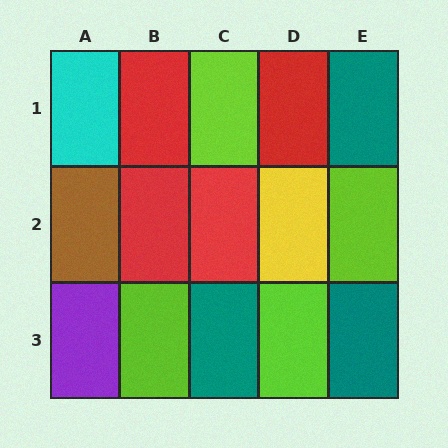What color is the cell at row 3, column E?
Teal.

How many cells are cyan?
1 cell is cyan.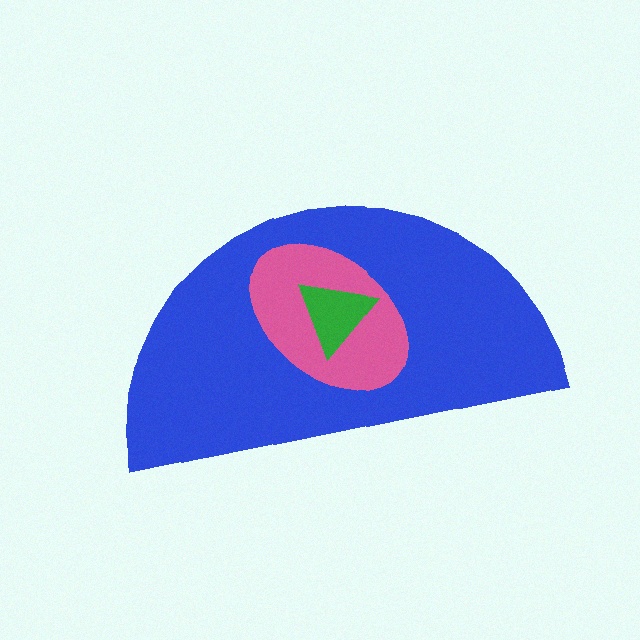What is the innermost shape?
The green triangle.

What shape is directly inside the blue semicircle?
The pink ellipse.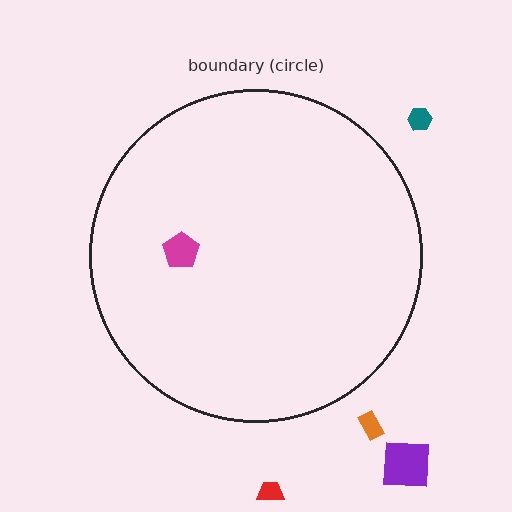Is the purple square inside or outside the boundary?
Outside.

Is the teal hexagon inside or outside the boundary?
Outside.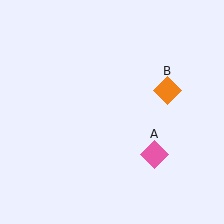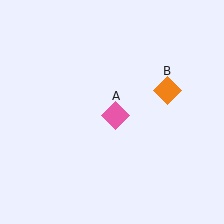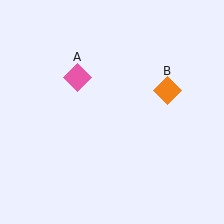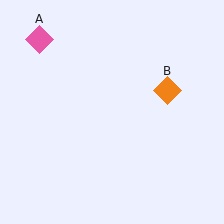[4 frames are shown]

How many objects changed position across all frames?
1 object changed position: pink diamond (object A).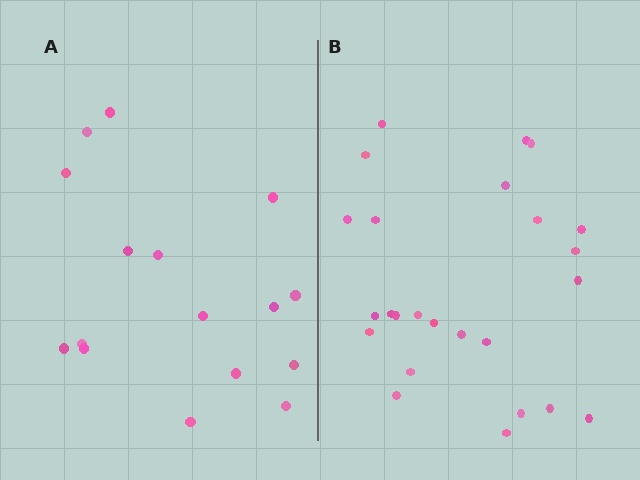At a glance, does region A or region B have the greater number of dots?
Region B (the right region) has more dots.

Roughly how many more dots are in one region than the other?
Region B has roughly 8 or so more dots than region A.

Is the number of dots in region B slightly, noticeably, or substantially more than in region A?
Region B has substantially more. The ratio is roughly 1.6 to 1.